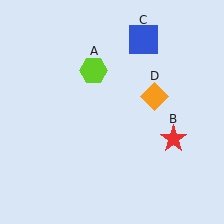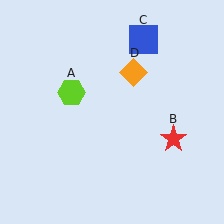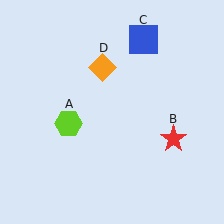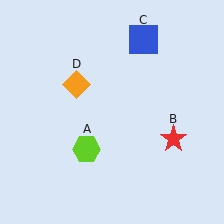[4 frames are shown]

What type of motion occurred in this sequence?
The lime hexagon (object A), orange diamond (object D) rotated counterclockwise around the center of the scene.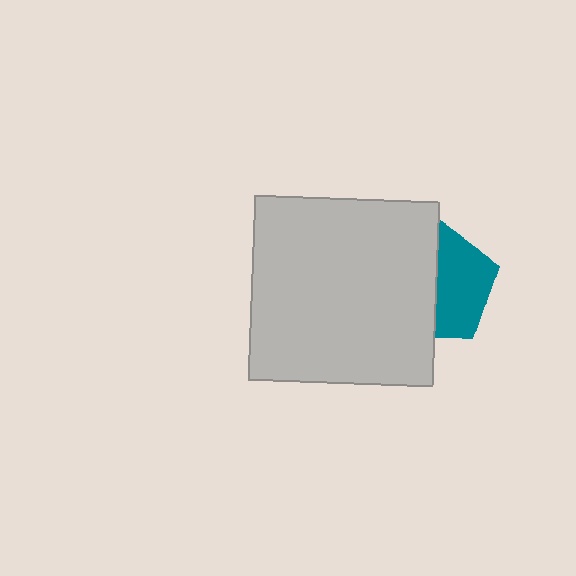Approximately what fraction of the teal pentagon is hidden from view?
Roughly 51% of the teal pentagon is hidden behind the light gray square.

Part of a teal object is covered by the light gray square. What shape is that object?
It is a pentagon.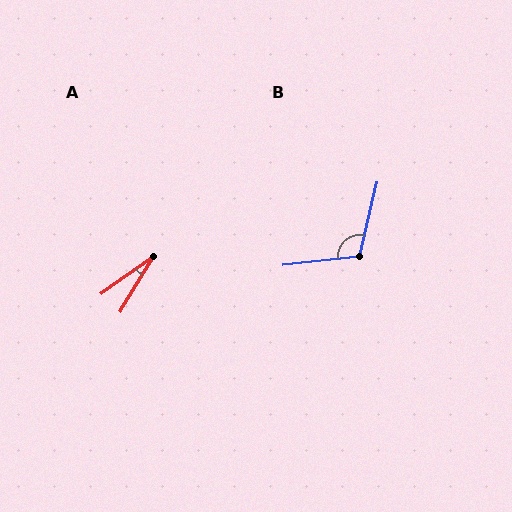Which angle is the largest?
B, at approximately 110 degrees.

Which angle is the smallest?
A, at approximately 23 degrees.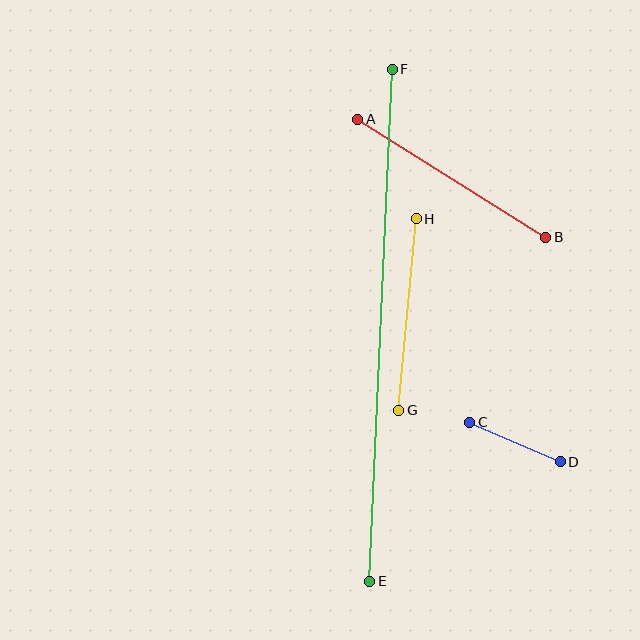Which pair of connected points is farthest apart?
Points E and F are farthest apart.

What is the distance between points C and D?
The distance is approximately 99 pixels.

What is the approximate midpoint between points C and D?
The midpoint is at approximately (515, 442) pixels.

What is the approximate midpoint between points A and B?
The midpoint is at approximately (452, 178) pixels.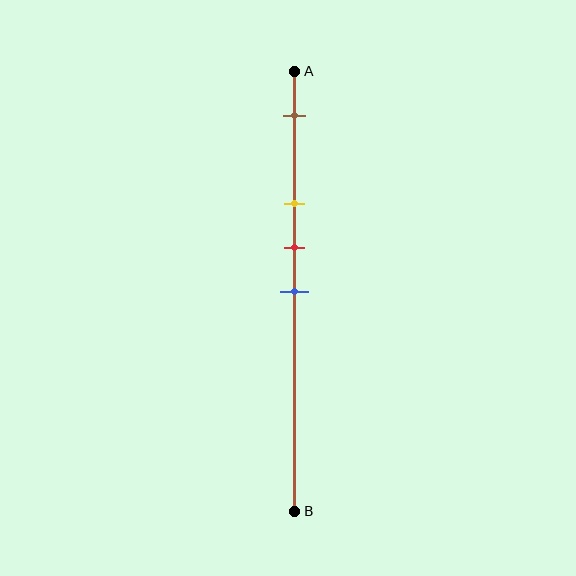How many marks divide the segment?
There are 4 marks dividing the segment.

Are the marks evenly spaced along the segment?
No, the marks are not evenly spaced.